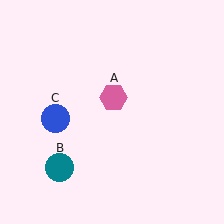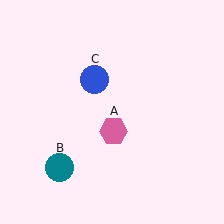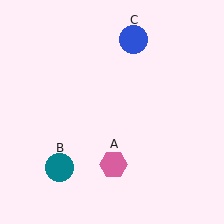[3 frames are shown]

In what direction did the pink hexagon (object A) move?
The pink hexagon (object A) moved down.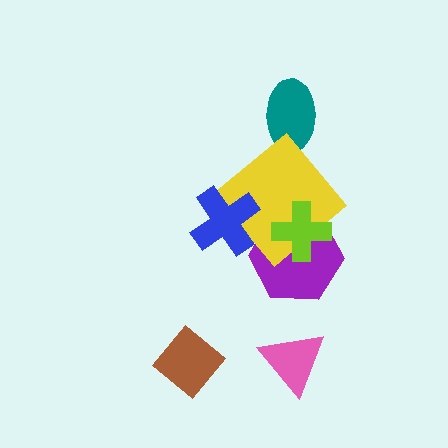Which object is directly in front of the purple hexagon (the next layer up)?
The yellow diamond is directly in front of the purple hexagon.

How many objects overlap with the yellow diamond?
3 objects overlap with the yellow diamond.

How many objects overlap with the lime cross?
2 objects overlap with the lime cross.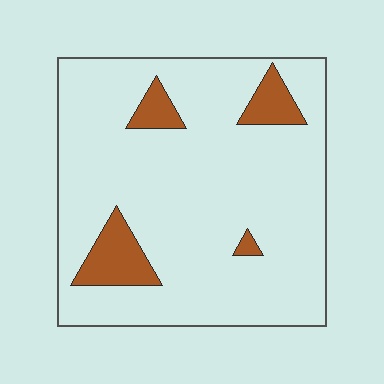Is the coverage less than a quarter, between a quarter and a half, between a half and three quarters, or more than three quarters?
Less than a quarter.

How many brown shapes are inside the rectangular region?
4.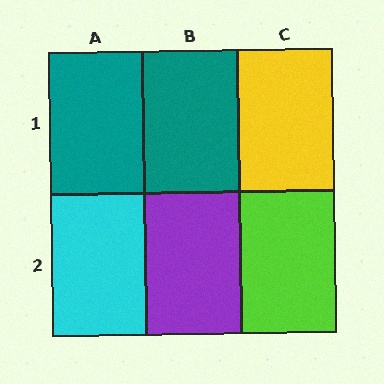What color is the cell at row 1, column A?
Teal.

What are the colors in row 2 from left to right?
Cyan, purple, lime.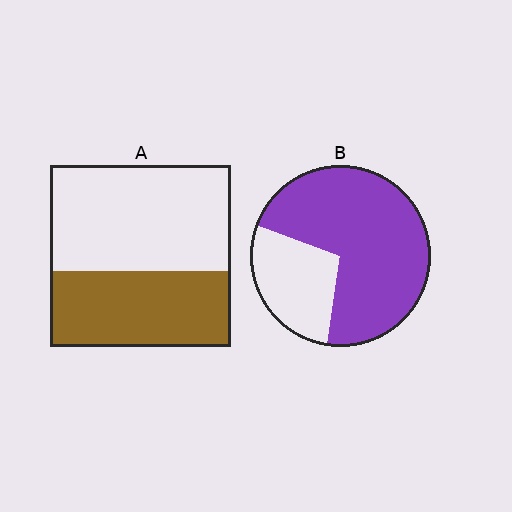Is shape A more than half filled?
No.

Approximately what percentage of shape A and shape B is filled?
A is approximately 40% and B is approximately 70%.